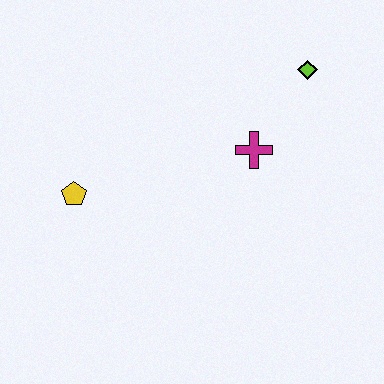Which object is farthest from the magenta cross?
The yellow pentagon is farthest from the magenta cross.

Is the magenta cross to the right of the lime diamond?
No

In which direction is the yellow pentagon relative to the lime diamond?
The yellow pentagon is to the left of the lime diamond.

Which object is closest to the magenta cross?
The lime diamond is closest to the magenta cross.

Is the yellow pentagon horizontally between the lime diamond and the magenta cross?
No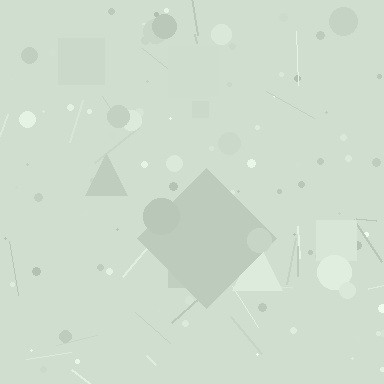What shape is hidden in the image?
A diamond is hidden in the image.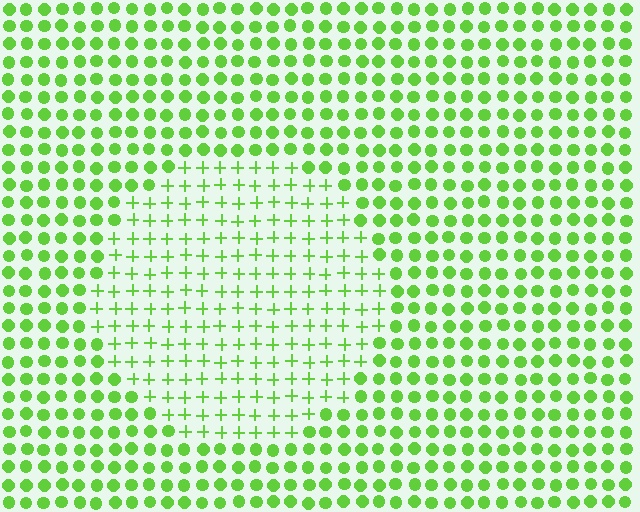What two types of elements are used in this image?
The image uses plus signs inside the circle region and circles outside it.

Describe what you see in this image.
The image is filled with small lime elements arranged in a uniform grid. A circle-shaped region contains plus signs, while the surrounding area contains circles. The boundary is defined purely by the change in element shape.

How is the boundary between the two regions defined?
The boundary is defined by a change in element shape: plus signs inside vs. circles outside. All elements share the same color and spacing.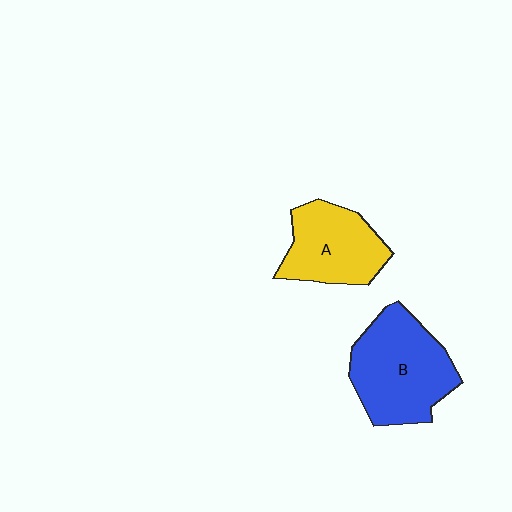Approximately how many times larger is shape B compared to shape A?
Approximately 1.3 times.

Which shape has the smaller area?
Shape A (yellow).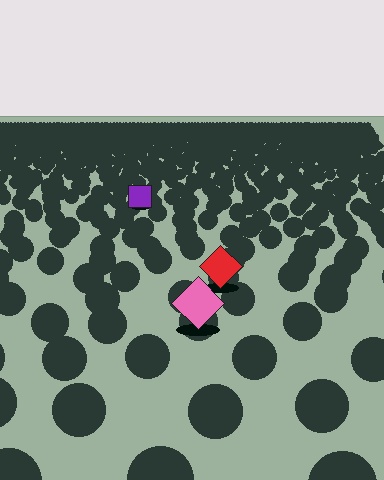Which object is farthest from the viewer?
The purple square is farthest from the viewer. It appears smaller and the ground texture around it is denser.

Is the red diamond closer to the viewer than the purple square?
Yes. The red diamond is closer — you can tell from the texture gradient: the ground texture is coarser near it.